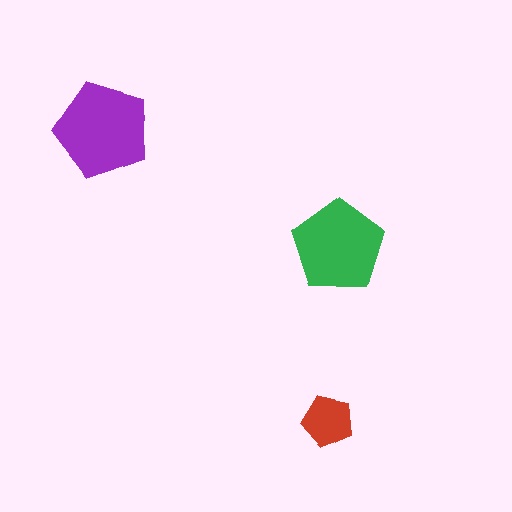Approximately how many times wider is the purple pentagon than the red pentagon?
About 2 times wider.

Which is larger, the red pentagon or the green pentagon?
The green one.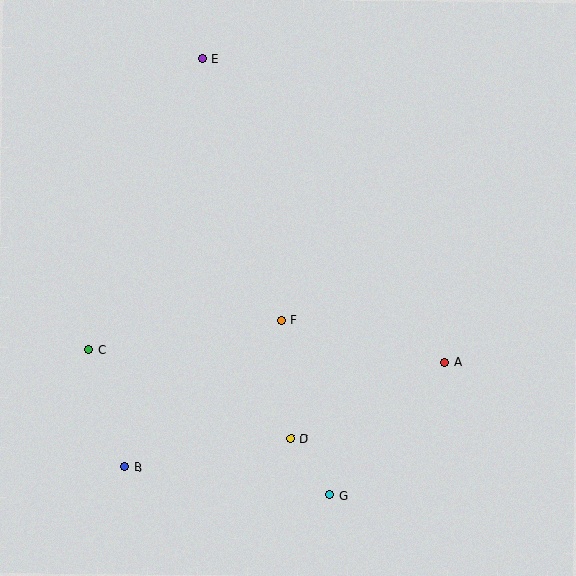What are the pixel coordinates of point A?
Point A is at (445, 362).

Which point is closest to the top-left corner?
Point E is closest to the top-left corner.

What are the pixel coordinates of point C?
Point C is at (89, 350).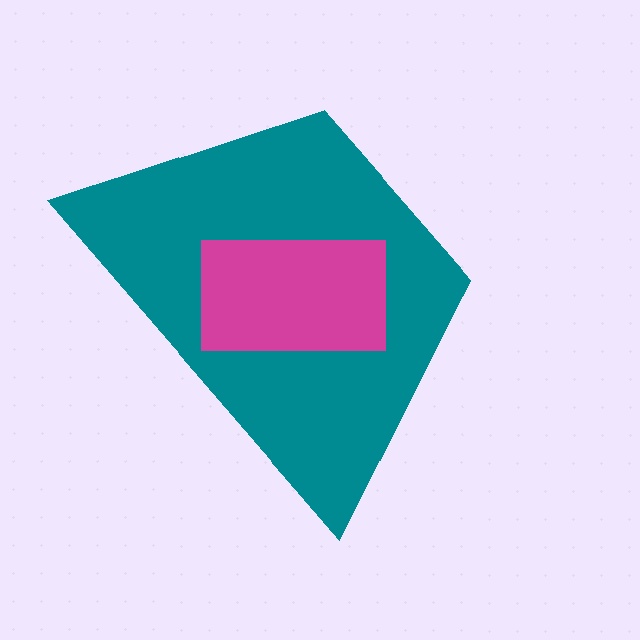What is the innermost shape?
The magenta rectangle.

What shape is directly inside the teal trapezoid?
The magenta rectangle.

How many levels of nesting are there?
2.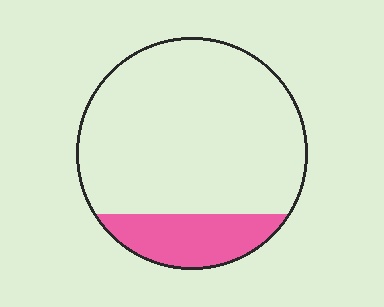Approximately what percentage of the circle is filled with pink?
Approximately 20%.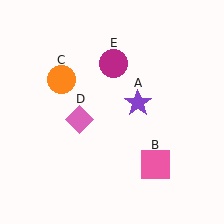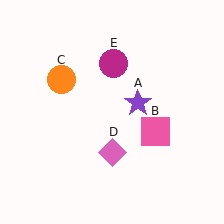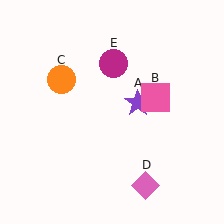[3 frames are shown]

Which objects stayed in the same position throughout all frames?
Purple star (object A) and orange circle (object C) and magenta circle (object E) remained stationary.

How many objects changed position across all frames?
2 objects changed position: pink square (object B), pink diamond (object D).